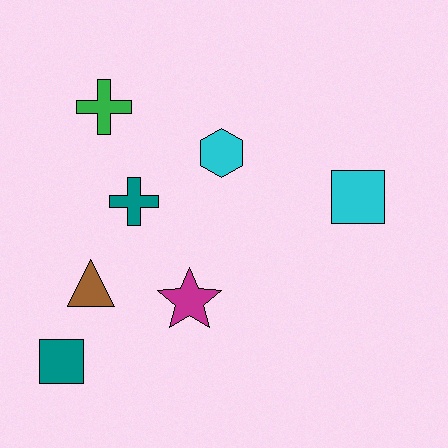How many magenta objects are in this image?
There is 1 magenta object.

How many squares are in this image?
There are 2 squares.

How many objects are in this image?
There are 7 objects.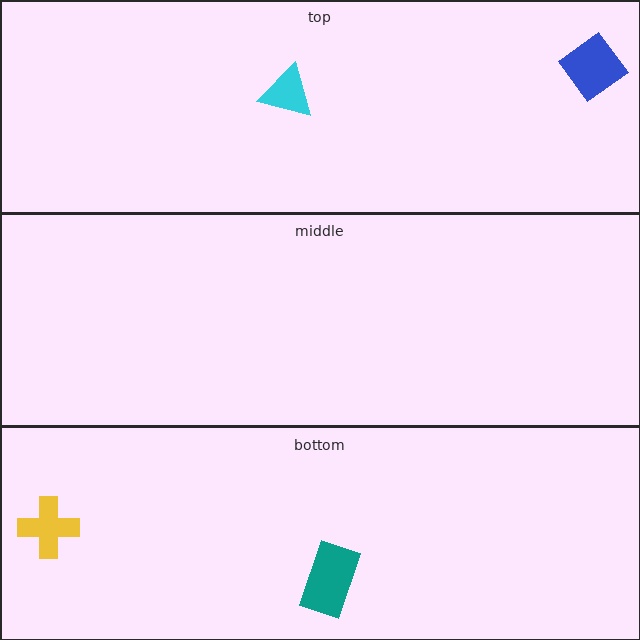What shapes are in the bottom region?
The yellow cross, the teal rectangle.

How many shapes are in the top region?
2.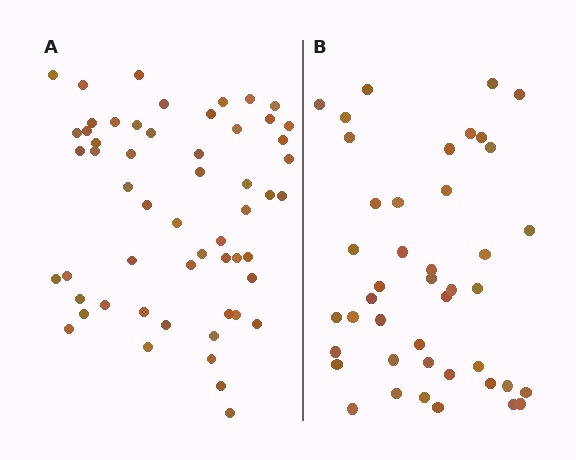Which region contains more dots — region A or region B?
Region A (the left region) has more dots.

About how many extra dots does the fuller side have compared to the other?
Region A has approximately 15 more dots than region B.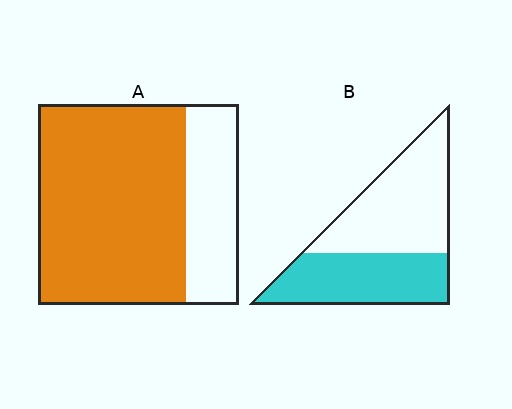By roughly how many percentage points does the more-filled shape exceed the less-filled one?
By roughly 30 percentage points (A over B).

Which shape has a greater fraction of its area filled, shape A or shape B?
Shape A.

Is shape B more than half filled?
No.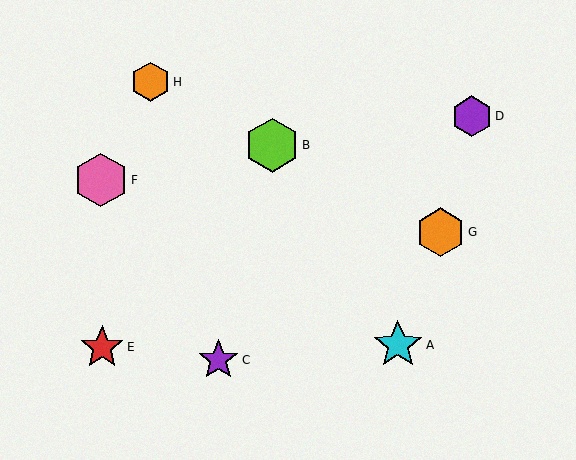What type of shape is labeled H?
Shape H is an orange hexagon.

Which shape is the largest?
The lime hexagon (labeled B) is the largest.